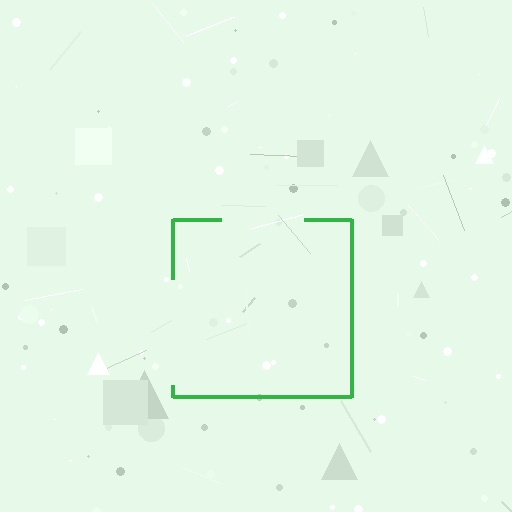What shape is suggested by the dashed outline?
The dashed outline suggests a square.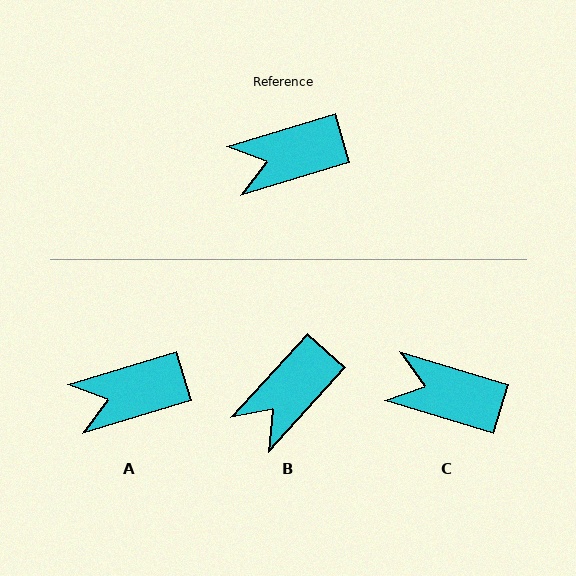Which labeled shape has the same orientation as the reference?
A.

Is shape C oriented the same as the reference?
No, it is off by about 34 degrees.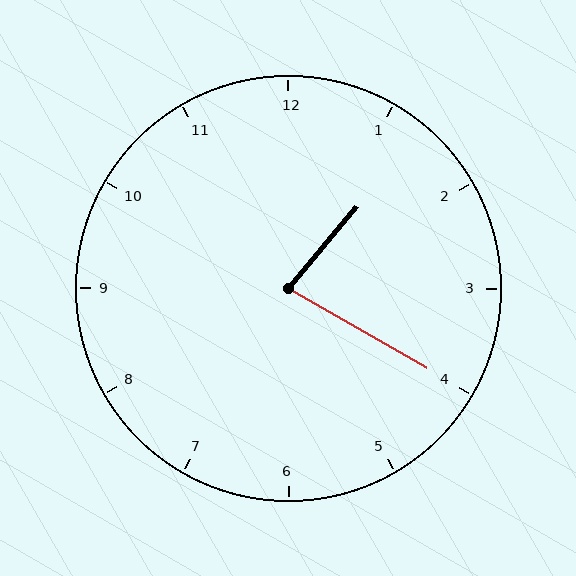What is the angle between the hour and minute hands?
Approximately 80 degrees.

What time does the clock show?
1:20.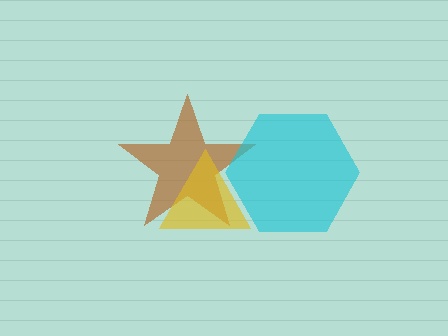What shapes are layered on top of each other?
The layered shapes are: a brown star, a cyan hexagon, a yellow triangle.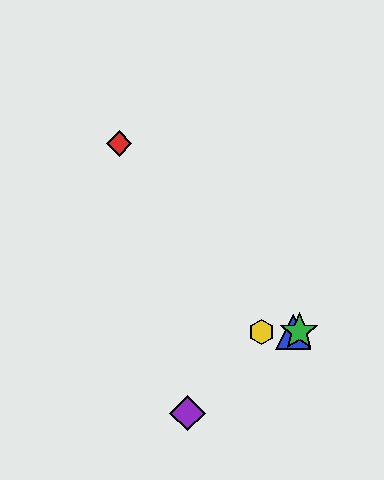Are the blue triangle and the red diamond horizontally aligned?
No, the blue triangle is at y≈332 and the red diamond is at y≈143.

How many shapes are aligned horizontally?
3 shapes (the blue triangle, the green star, the yellow hexagon) are aligned horizontally.